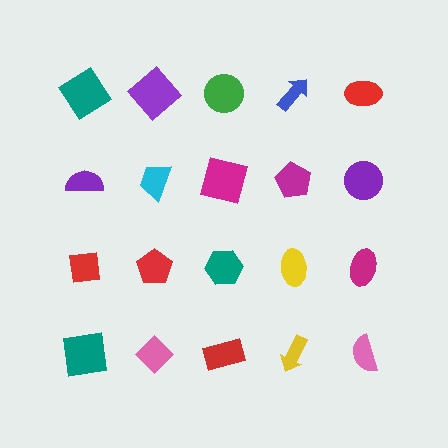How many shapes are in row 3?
5 shapes.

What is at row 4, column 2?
A pink diamond.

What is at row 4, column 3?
A red rectangle.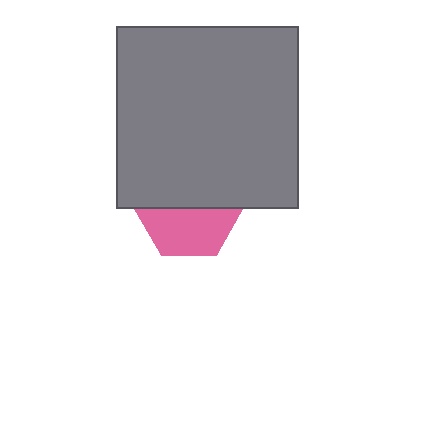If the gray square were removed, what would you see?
You would see the complete pink hexagon.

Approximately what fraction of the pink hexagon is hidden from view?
Roughly 53% of the pink hexagon is hidden behind the gray square.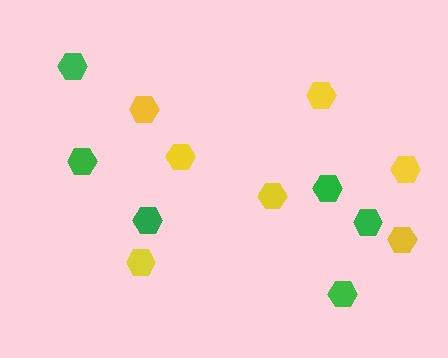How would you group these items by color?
There are 2 groups: one group of green hexagons (6) and one group of yellow hexagons (7).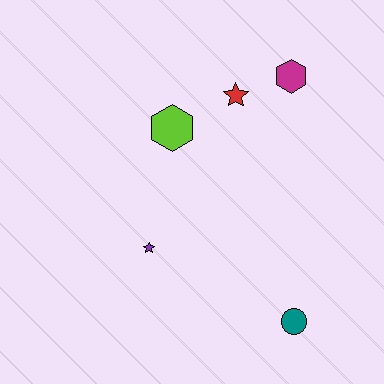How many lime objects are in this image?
There is 1 lime object.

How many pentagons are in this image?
There are no pentagons.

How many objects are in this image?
There are 5 objects.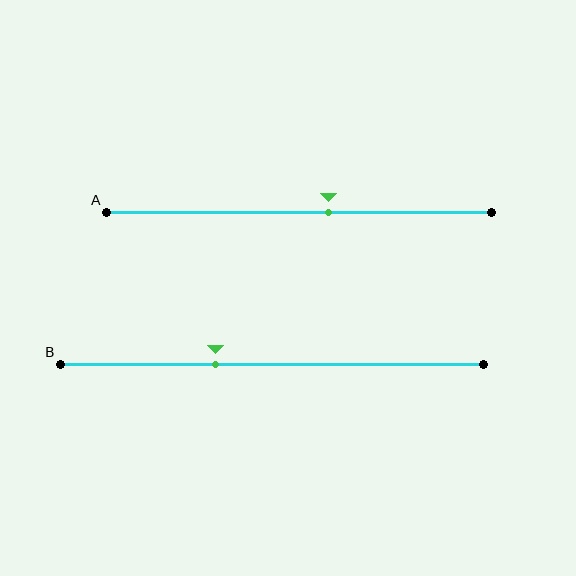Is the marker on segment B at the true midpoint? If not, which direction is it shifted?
No, the marker on segment B is shifted to the left by about 13% of the segment length.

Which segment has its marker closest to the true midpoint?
Segment A has its marker closest to the true midpoint.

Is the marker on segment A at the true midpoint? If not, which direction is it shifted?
No, the marker on segment A is shifted to the right by about 8% of the segment length.